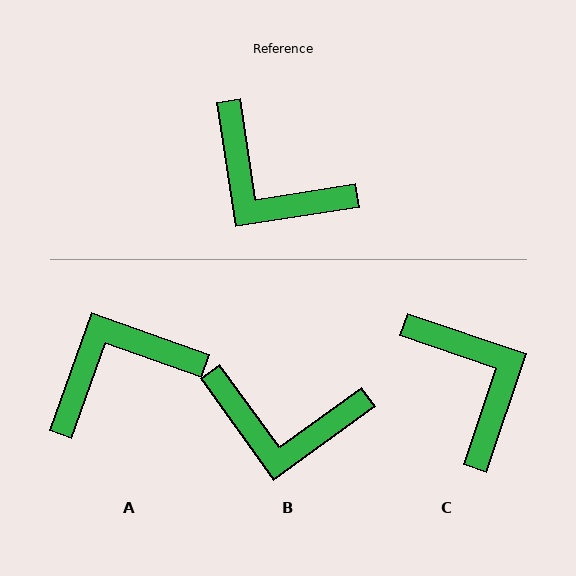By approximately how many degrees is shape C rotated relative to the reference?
Approximately 153 degrees counter-clockwise.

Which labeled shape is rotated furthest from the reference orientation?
C, about 153 degrees away.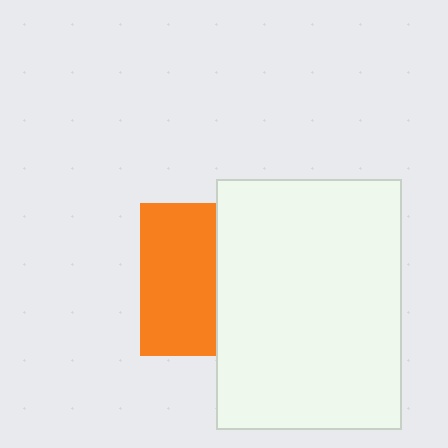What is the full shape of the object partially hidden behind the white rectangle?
The partially hidden object is an orange square.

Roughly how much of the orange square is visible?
About half of it is visible (roughly 49%).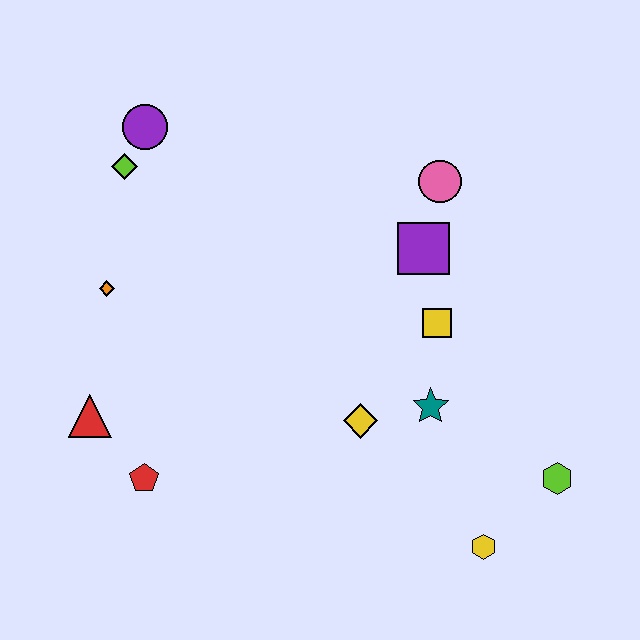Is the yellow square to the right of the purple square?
Yes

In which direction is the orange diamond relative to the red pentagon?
The orange diamond is above the red pentagon.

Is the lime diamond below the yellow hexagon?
No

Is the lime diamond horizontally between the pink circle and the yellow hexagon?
No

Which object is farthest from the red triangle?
The lime hexagon is farthest from the red triangle.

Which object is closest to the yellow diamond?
The teal star is closest to the yellow diamond.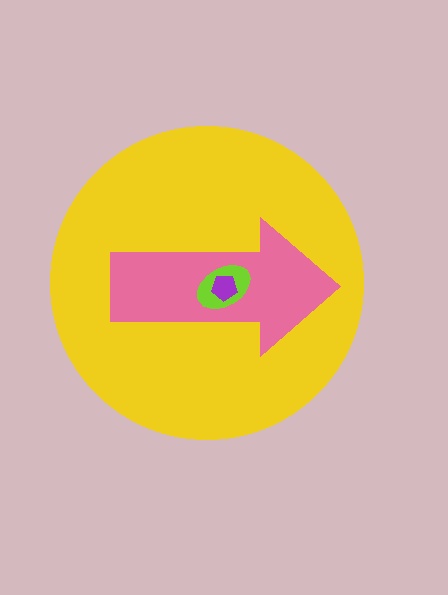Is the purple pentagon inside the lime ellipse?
Yes.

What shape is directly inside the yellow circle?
The pink arrow.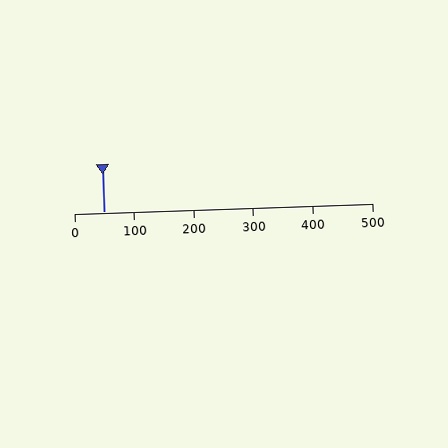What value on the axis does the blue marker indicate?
The marker indicates approximately 50.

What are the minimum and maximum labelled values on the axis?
The axis runs from 0 to 500.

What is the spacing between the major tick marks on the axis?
The major ticks are spaced 100 apart.